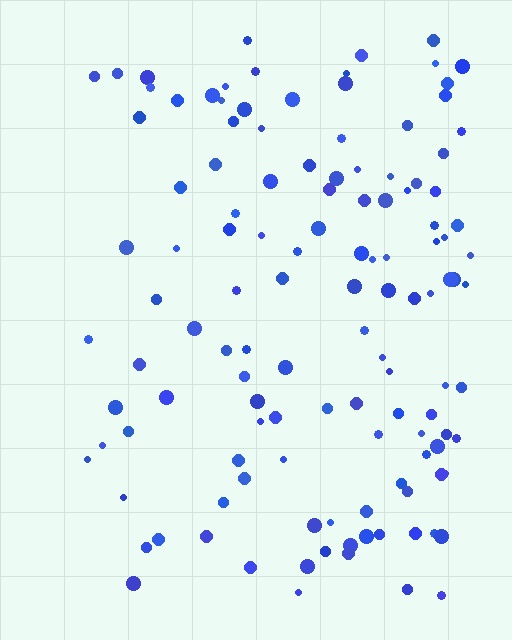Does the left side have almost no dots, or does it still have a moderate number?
Still a moderate number, just noticeably fewer than the right.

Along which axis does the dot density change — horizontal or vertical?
Horizontal.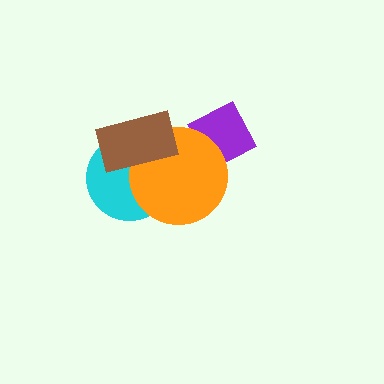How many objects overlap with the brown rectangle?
2 objects overlap with the brown rectangle.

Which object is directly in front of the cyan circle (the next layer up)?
The orange circle is directly in front of the cyan circle.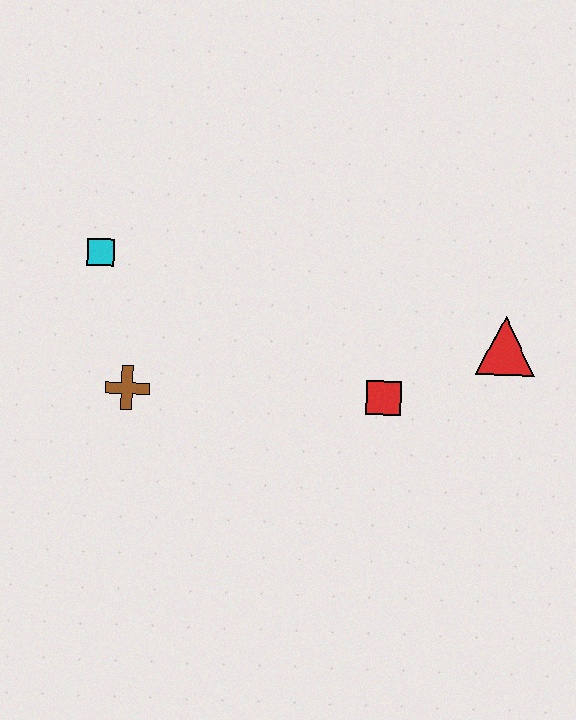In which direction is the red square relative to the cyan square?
The red square is to the right of the cyan square.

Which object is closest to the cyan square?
The brown cross is closest to the cyan square.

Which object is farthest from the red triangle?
The cyan square is farthest from the red triangle.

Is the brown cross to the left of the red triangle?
Yes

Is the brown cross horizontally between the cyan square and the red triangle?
Yes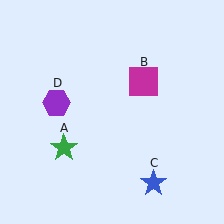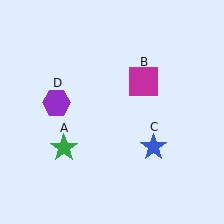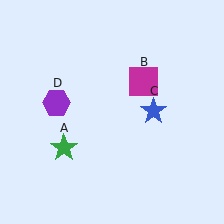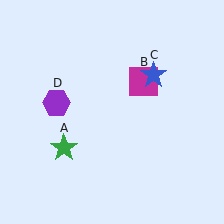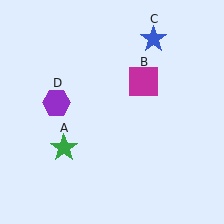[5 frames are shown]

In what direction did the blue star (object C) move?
The blue star (object C) moved up.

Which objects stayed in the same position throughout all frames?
Green star (object A) and magenta square (object B) and purple hexagon (object D) remained stationary.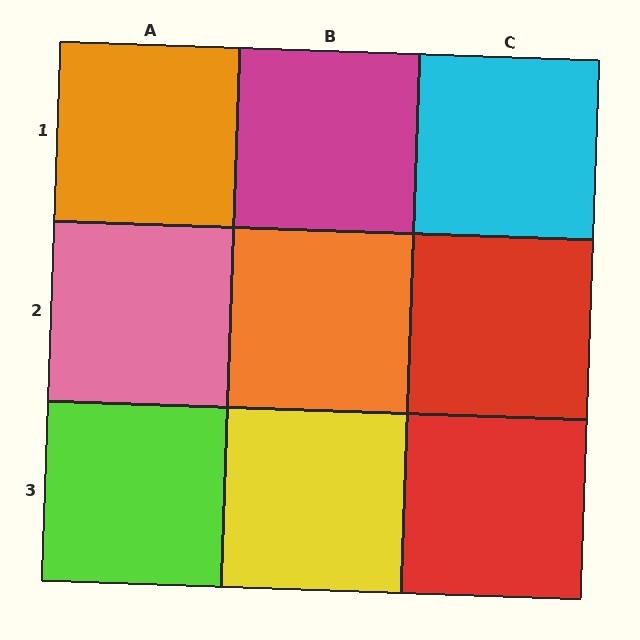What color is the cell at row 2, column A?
Pink.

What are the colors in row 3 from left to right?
Lime, yellow, red.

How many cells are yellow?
1 cell is yellow.